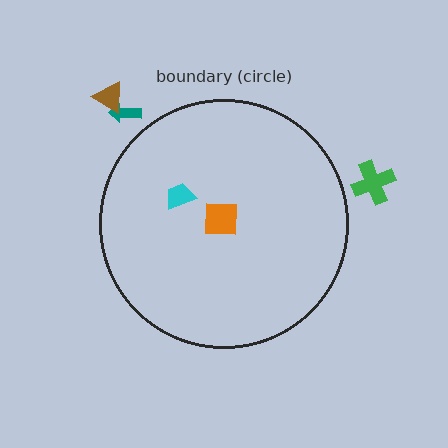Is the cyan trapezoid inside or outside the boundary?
Inside.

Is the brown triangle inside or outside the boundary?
Outside.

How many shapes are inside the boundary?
2 inside, 3 outside.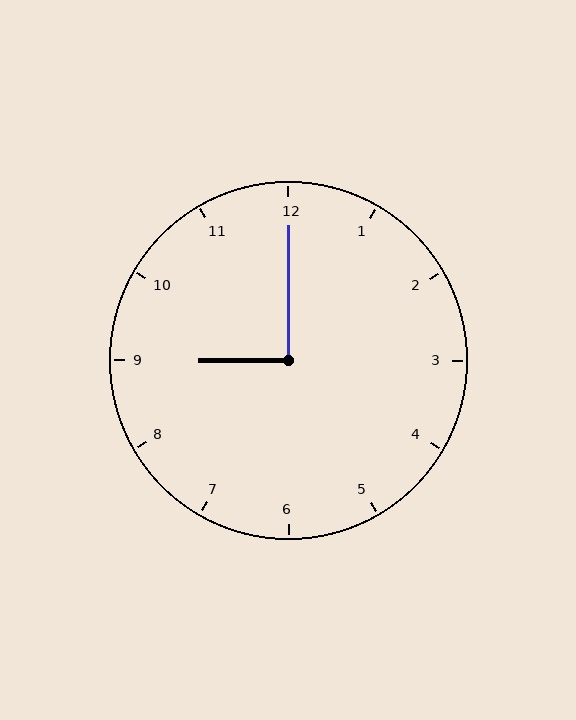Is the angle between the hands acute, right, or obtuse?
It is right.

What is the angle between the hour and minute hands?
Approximately 90 degrees.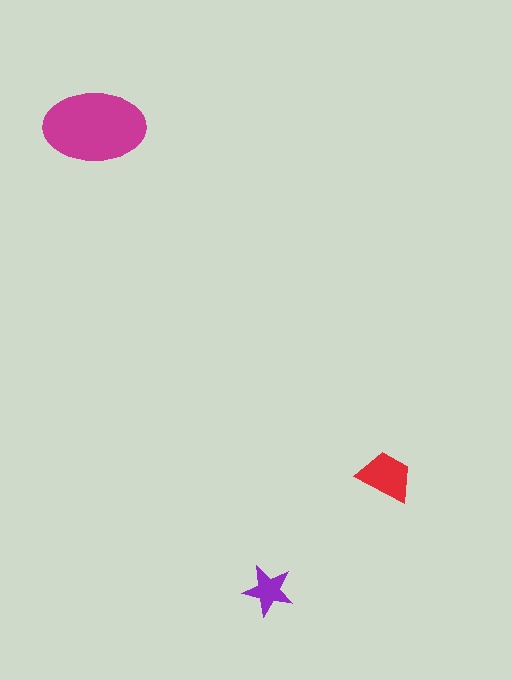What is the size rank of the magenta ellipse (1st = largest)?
1st.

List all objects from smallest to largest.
The purple star, the red trapezoid, the magenta ellipse.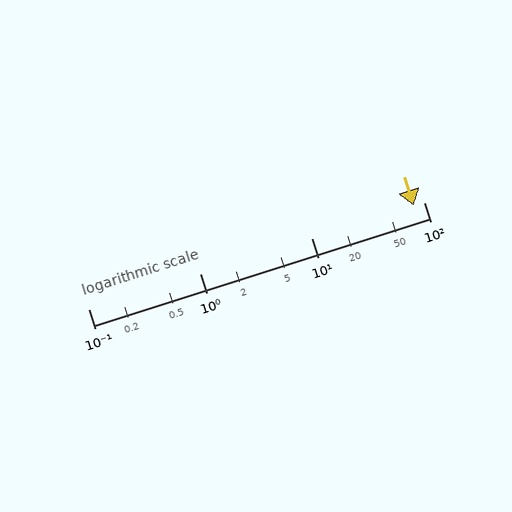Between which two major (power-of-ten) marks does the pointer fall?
The pointer is between 10 and 100.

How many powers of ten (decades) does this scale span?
The scale spans 3 decades, from 0.1 to 100.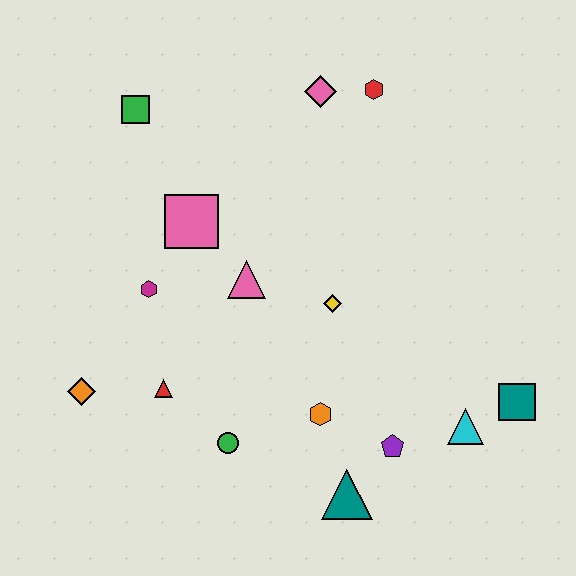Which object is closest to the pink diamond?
The red hexagon is closest to the pink diamond.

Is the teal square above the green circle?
Yes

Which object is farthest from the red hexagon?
The orange diamond is farthest from the red hexagon.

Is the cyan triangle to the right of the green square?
Yes